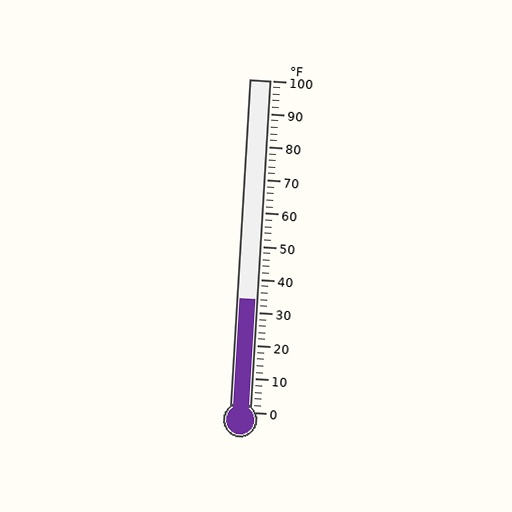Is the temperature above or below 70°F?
The temperature is below 70°F.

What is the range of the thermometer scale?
The thermometer scale ranges from 0°F to 100°F.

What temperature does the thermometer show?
The thermometer shows approximately 34°F.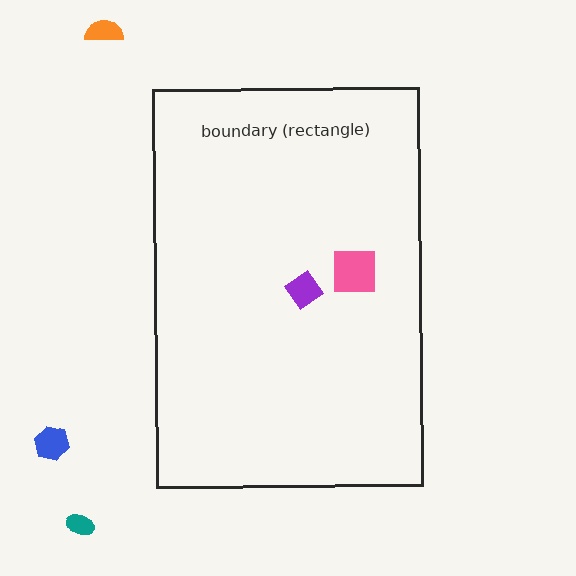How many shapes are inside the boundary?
2 inside, 3 outside.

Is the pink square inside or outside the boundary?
Inside.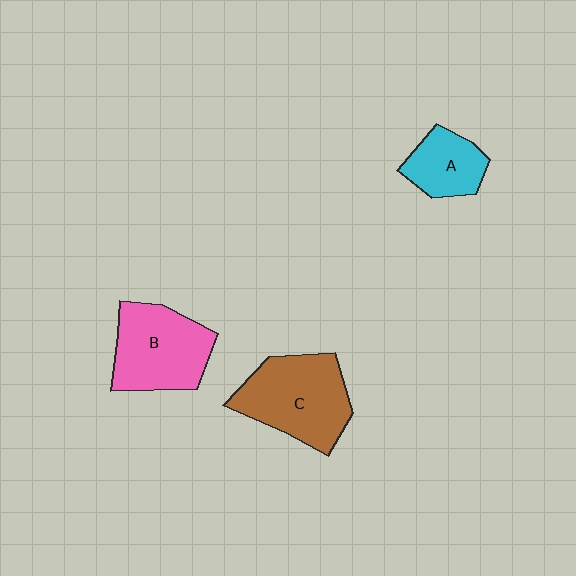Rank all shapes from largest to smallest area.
From largest to smallest: C (brown), B (pink), A (cyan).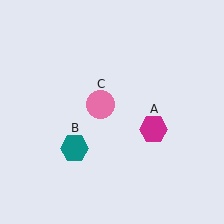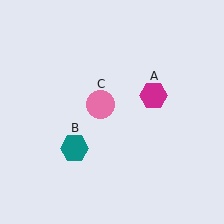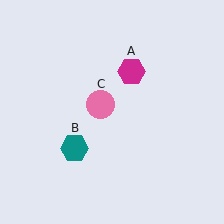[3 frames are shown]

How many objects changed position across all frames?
1 object changed position: magenta hexagon (object A).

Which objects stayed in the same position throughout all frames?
Teal hexagon (object B) and pink circle (object C) remained stationary.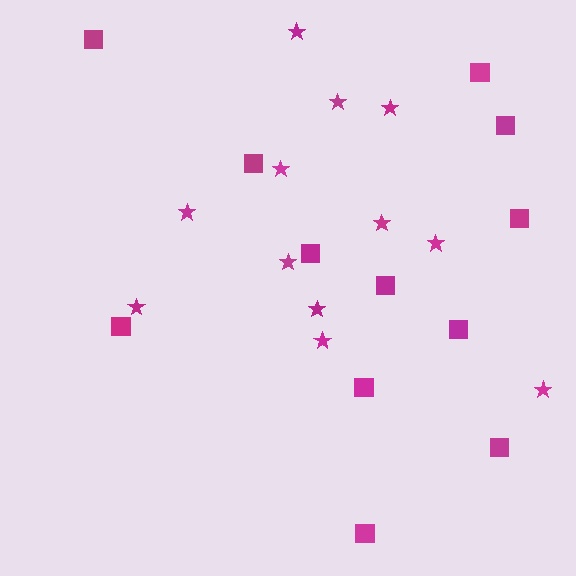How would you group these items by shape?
There are 2 groups: one group of stars (12) and one group of squares (12).